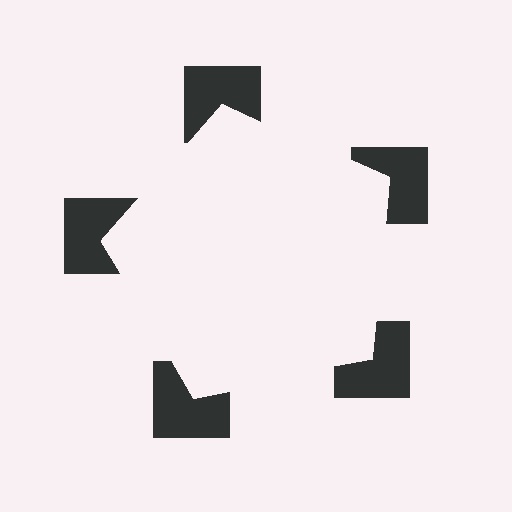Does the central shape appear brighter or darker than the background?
It typically appears slightly brighter than the background, even though no actual brightness change is drawn.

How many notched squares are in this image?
There are 5 — one at each vertex of the illusory pentagon.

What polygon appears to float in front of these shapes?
An illusory pentagon — its edges are inferred from the aligned wedge cuts in the notched squares, not physically drawn.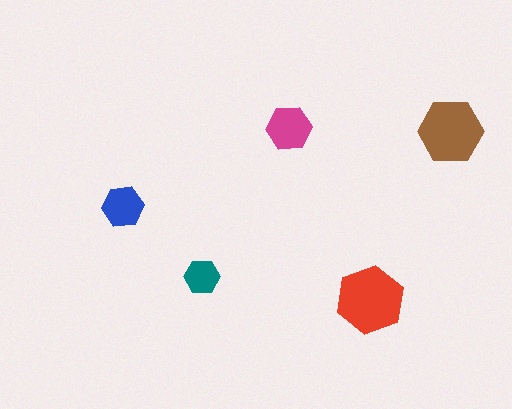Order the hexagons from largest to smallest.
the red one, the brown one, the magenta one, the blue one, the teal one.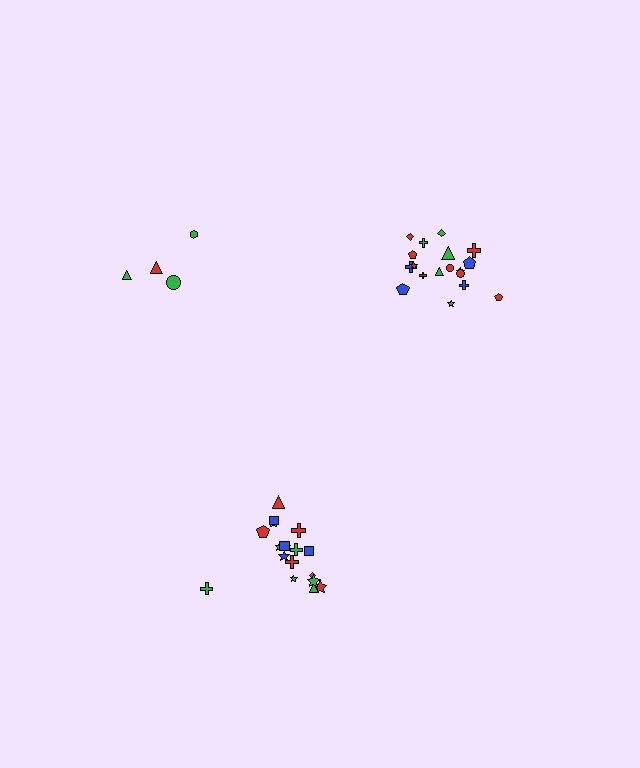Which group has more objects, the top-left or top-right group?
The top-right group.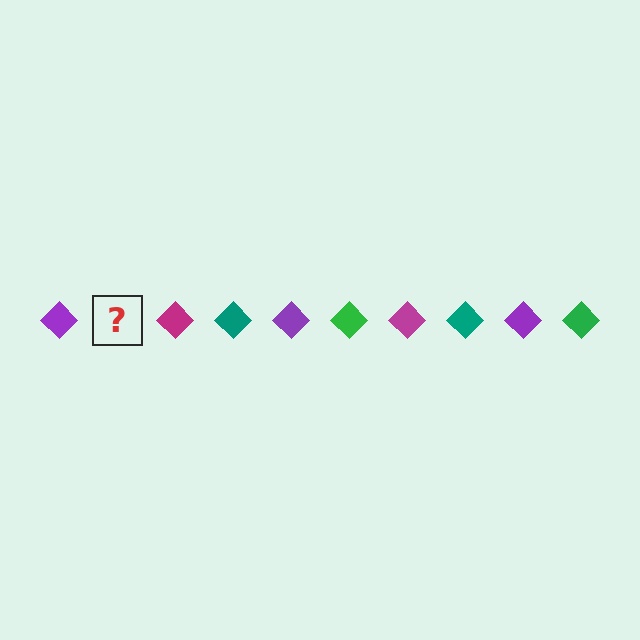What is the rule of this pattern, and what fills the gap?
The rule is that the pattern cycles through purple, green, magenta, teal diamonds. The gap should be filled with a green diamond.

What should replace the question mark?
The question mark should be replaced with a green diamond.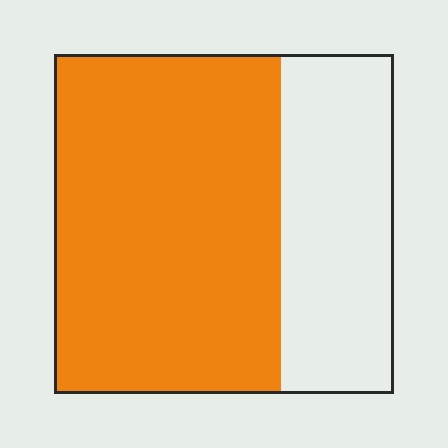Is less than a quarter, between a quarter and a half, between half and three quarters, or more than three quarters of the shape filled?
Between half and three quarters.